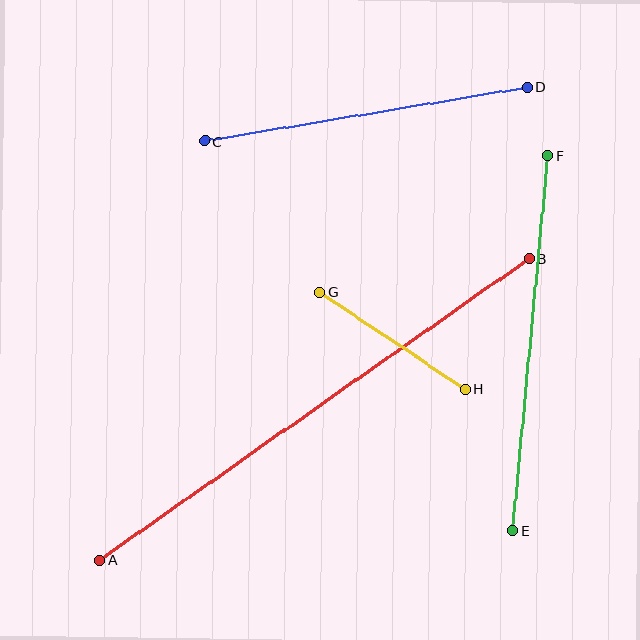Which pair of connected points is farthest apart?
Points A and B are farthest apart.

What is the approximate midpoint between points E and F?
The midpoint is at approximately (530, 343) pixels.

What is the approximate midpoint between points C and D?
The midpoint is at approximately (366, 114) pixels.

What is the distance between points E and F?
The distance is approximately 376 pixels.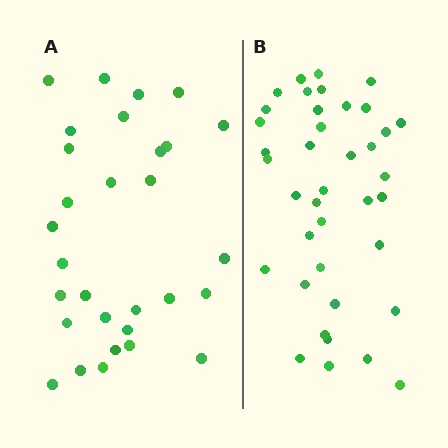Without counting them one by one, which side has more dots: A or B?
Region B (the right region) has more dots.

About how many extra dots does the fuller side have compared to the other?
Region B has roughly 8 or so more dots than region A.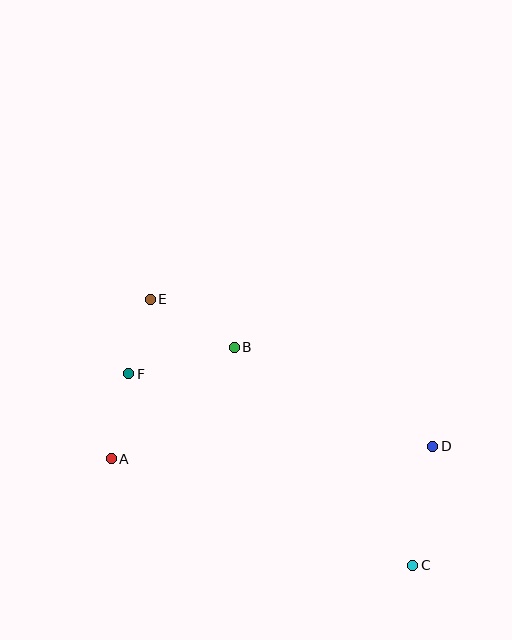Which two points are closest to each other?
Points E and F are closest to each other.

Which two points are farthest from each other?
Points C and E are farthest from each other.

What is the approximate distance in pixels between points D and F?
The distance between D and F is approximately 313 pixels.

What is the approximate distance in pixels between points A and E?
The distance between A and E is approximately 164 pixels.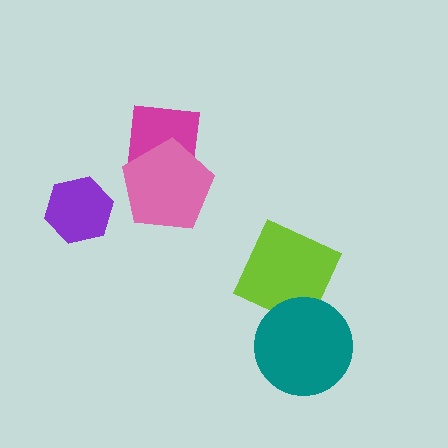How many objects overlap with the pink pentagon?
1 object overlaps with the pink pentagon.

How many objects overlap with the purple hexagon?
0 objects overlap with the purple hexagon.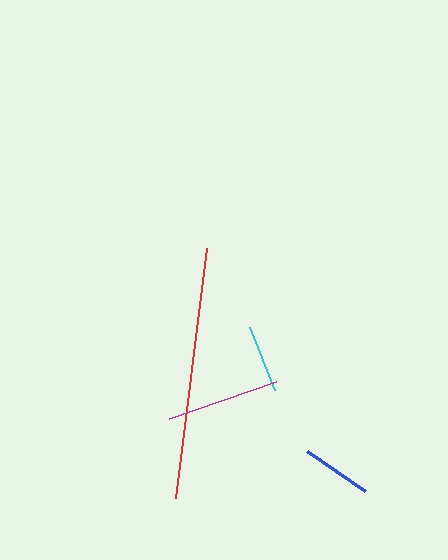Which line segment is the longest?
The red line is the longest at approximately 252 pixels.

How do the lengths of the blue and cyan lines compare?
The blue and cyan lines are approximately the same length.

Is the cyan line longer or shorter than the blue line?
The blue line is longer than the cyan line.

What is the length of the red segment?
The red segment is approximately 252 pixels long.